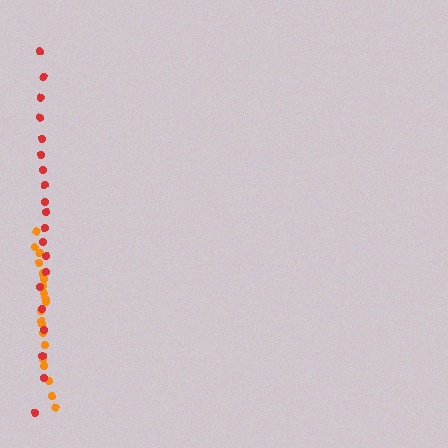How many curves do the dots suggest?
There are 2 distinct paths.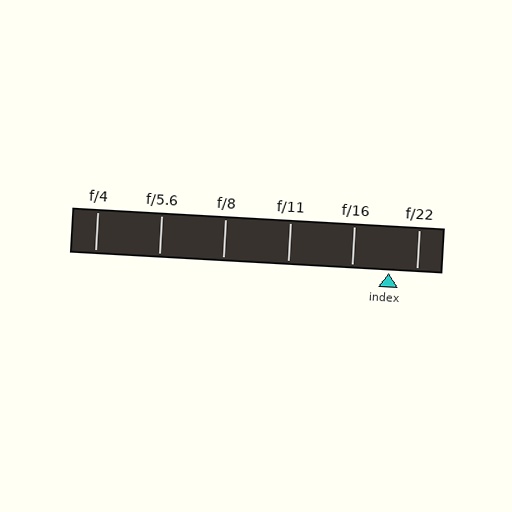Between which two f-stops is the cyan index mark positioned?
The index mark is between f/16 and f/22.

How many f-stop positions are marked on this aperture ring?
There are 6 f-stop positions marked.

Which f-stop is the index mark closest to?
The index mark is closest to f/22.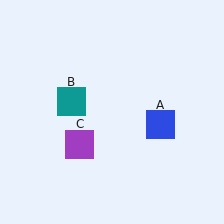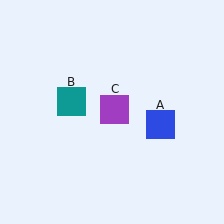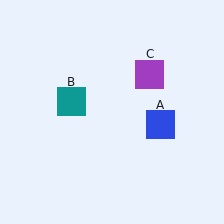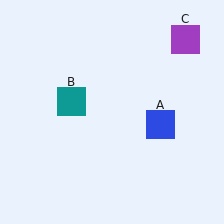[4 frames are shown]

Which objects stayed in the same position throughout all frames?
Blue square (object A) and teal square (object B) remained stationary.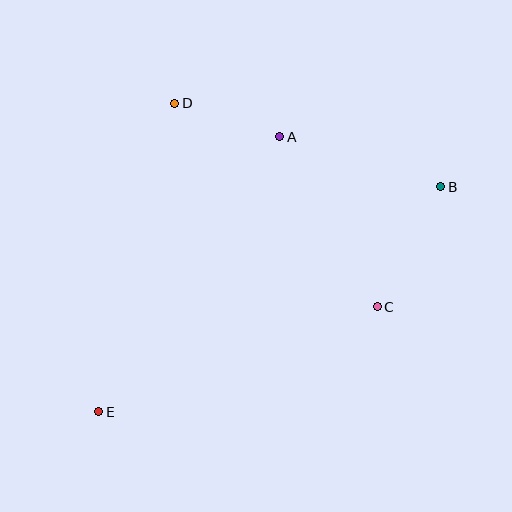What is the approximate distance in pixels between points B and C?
The distance between B and C is approximately 136 pixels.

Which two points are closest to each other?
Points A and D are closest to each other.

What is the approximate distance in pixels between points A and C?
The distance between A and C is approximately 196 pixels.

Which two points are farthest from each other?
Points B and E are farthest from each other.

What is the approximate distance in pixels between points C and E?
The distance between C and E is approximately 298 pixels.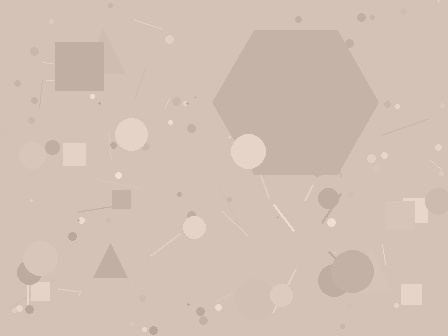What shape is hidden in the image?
A hexagon is hidden in the image.